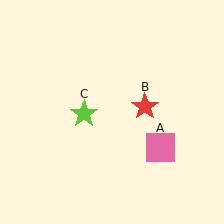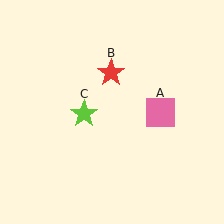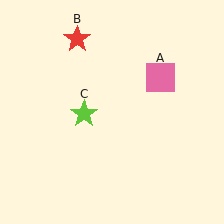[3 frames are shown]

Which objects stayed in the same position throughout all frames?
Lime star (object C) remained stationary.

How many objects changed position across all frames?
2 objects changed position: pink square (object A), red star (object B).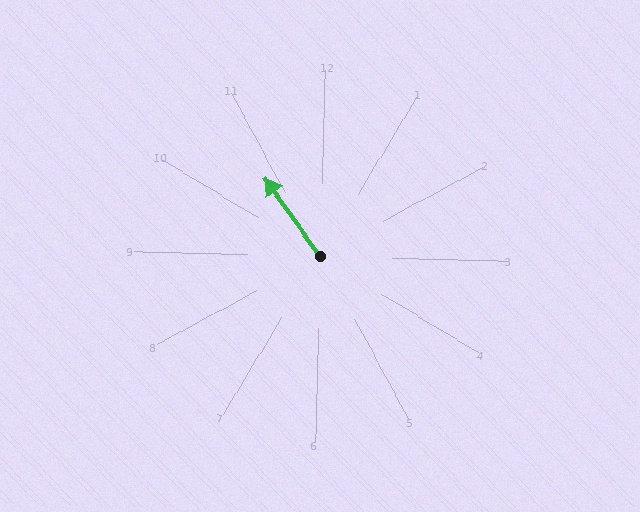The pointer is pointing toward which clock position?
Roughly 11 o'clock.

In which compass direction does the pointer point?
Northwest.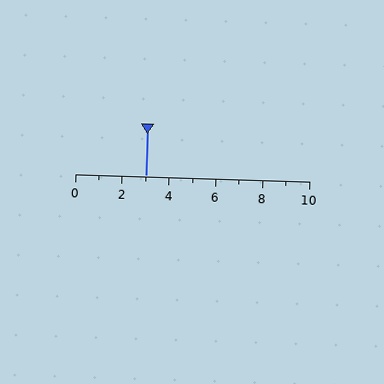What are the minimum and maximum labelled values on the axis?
The axis runs from 0 to 10.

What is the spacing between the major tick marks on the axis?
The major ticks are spaced 2 apart.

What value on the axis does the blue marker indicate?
The marker indicates approximately 3.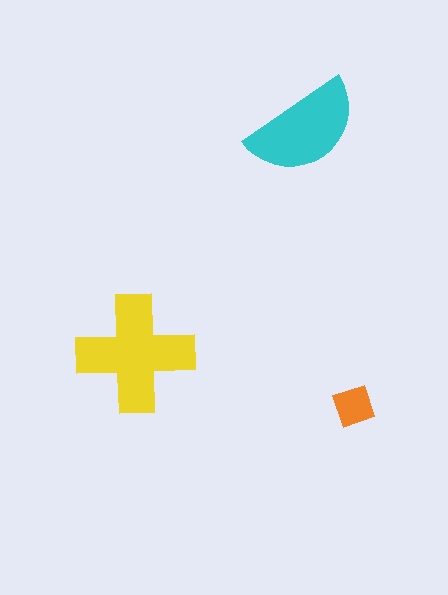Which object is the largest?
The yellow cross.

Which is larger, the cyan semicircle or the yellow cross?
The yellow cross.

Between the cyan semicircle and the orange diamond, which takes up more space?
The cyan semicircle.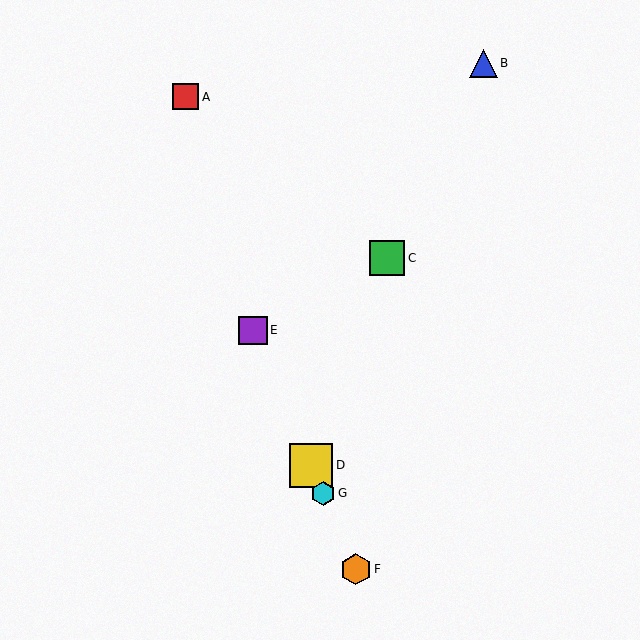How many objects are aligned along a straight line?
4 objects (D, E, F, G) are aligned along a straight line.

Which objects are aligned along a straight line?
Objects D, E, F, G are aligned along a straight line.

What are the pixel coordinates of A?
Object A is at (186, 97).